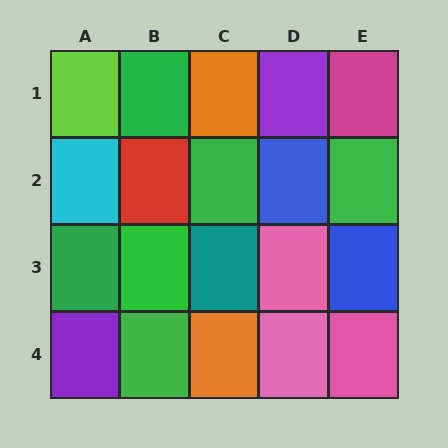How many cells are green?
6 cells are green.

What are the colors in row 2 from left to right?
Cyan, red, green, blue, green.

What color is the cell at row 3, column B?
Green.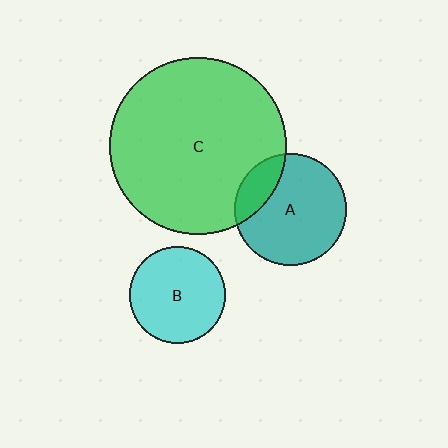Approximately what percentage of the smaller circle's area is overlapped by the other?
Approximately 20%.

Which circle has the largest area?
Circle C (green).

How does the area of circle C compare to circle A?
Approximately 2.5 times.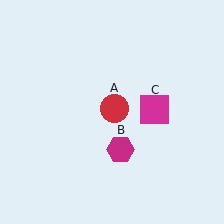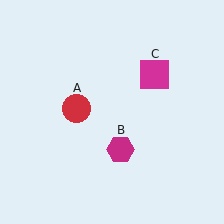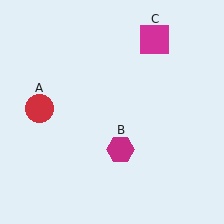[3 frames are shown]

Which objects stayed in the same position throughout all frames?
Magenta hexagon (object B) remained stationary.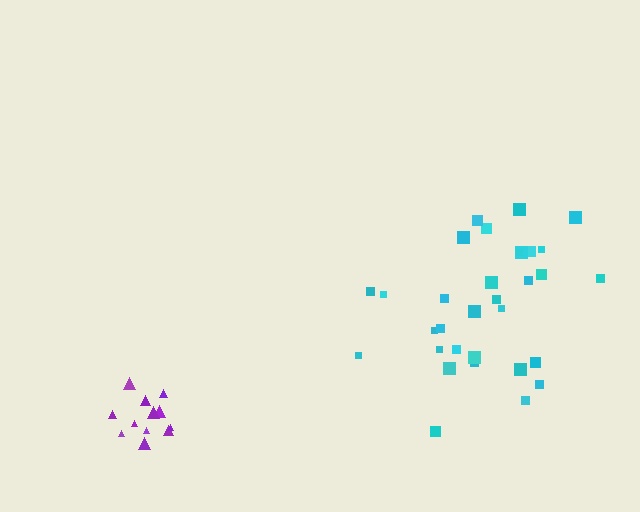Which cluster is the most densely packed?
Purple.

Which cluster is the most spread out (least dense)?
Cyan.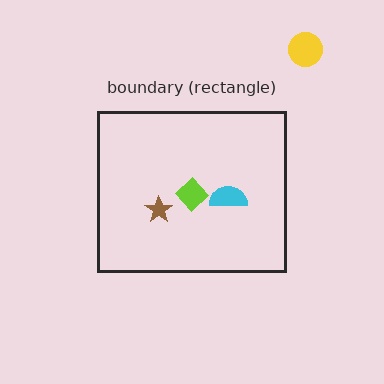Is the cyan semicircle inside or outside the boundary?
Inside.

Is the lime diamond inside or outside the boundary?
Inside.